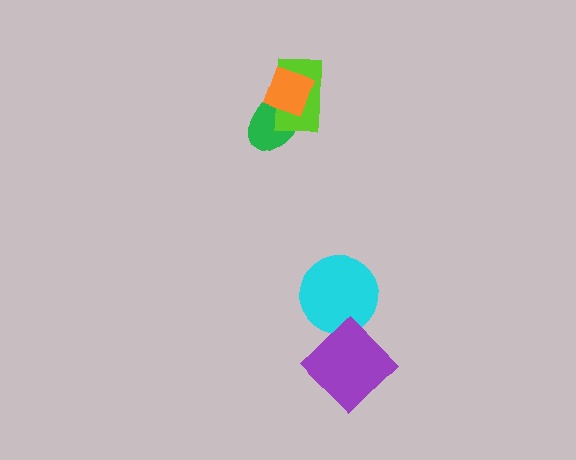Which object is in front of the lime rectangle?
The orange diamond is in front of the lime rectangle.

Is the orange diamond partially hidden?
No, no other shape covers it.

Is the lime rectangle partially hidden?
Yes, it is partially covered by another shape.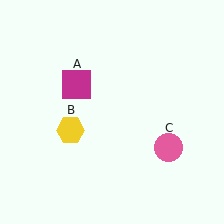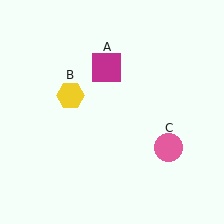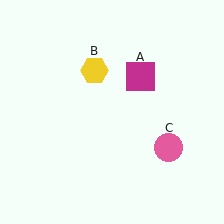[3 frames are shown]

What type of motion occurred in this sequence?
The magenta square (object A), yellow hexagon (object B) rotated clockwise around the center of the scene.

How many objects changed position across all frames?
2 objects changed position: magenta square (object A), yellow hexagon (object B).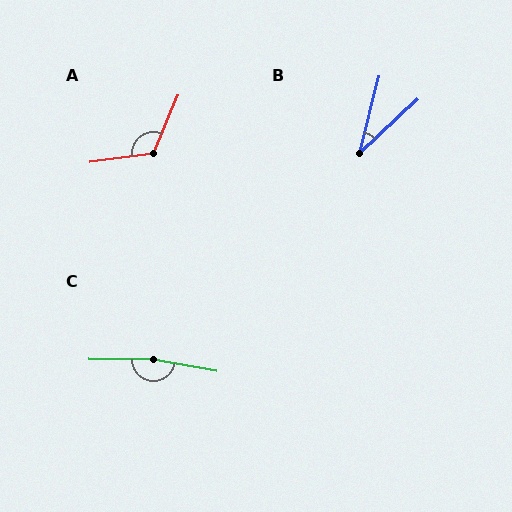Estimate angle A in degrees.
Approximately 120 degrees.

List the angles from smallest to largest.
B (33°), A (120°), C (170°).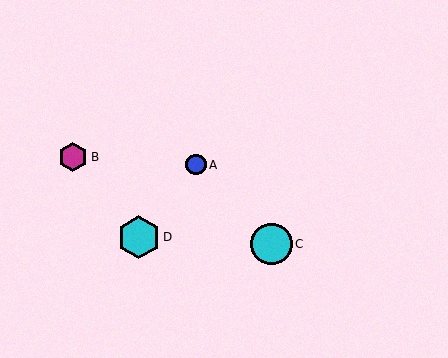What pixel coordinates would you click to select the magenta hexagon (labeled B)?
Click at (73, 157) to select the magenta hexagon B.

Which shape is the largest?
The cyan hexagon (labeled D) is the largest.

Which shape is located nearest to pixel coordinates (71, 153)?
The magenta hexagon (labeled B) at (73, 157) is nearest to that location.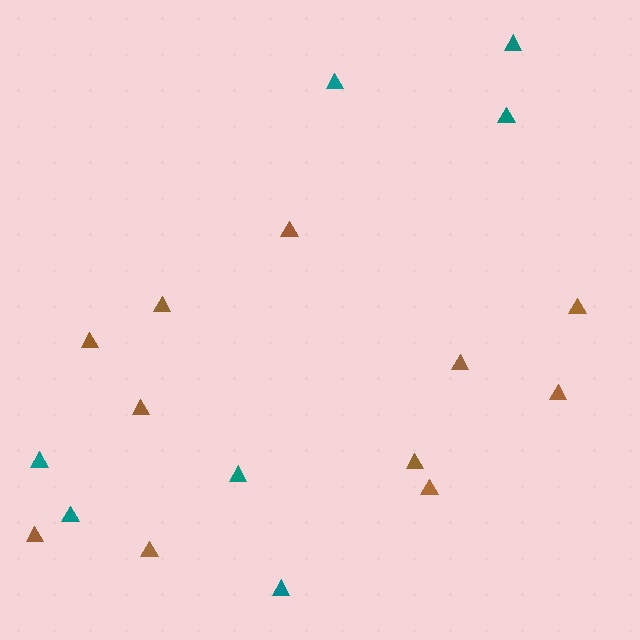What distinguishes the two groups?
There are 2 groups: one group of teal triangles (7) and one group of brown triangles (11).